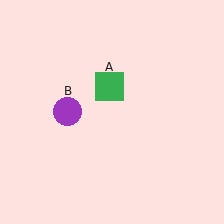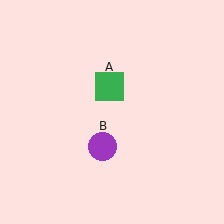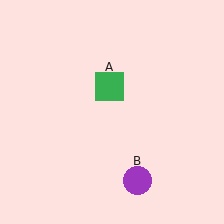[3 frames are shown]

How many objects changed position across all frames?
1 object changed position: purple circle (object B).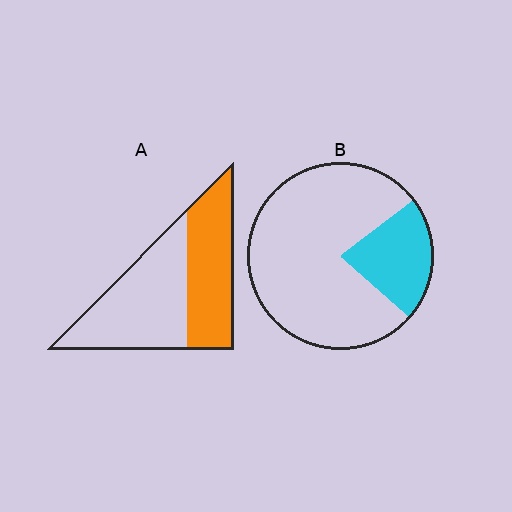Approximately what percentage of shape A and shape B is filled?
A is approximately 45% and B is approximately 20%.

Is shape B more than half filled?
No.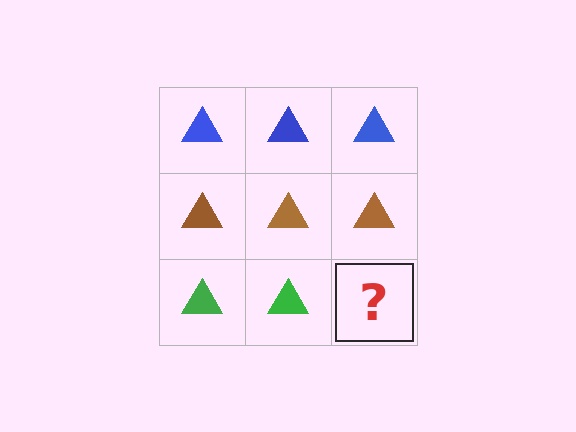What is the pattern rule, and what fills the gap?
The rule is that each row has a consistent color. The gap should be filled with a green triangle.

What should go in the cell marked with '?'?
The missing cell should contain a green triangle.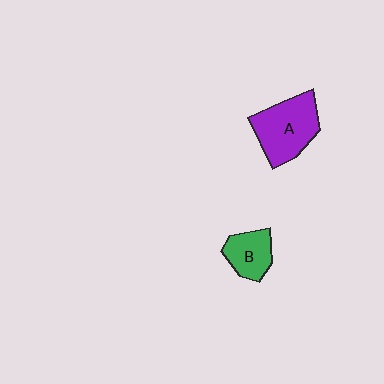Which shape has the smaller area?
Shape B (green).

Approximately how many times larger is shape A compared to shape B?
Approximately 1.7 times.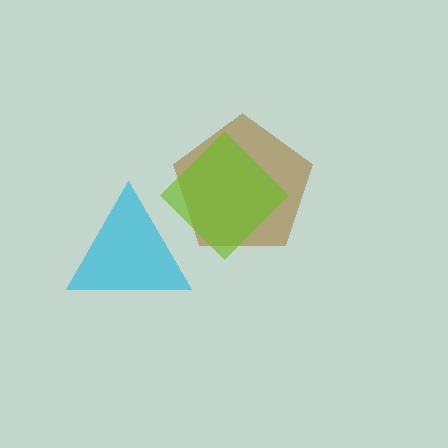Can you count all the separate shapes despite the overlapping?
Yes, there are 3 separate shapes.